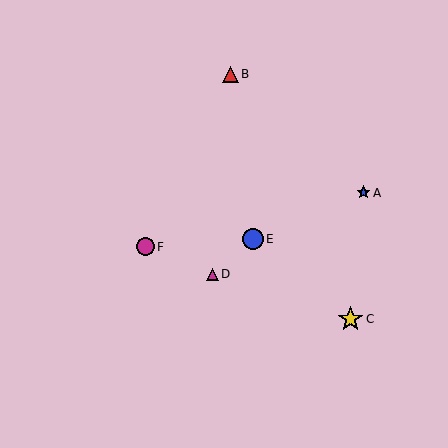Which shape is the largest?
The yellow star (labeled C) is the largest.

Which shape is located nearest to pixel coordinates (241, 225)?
The blue circle (labeled E) at (253, 239) is nearest to that location.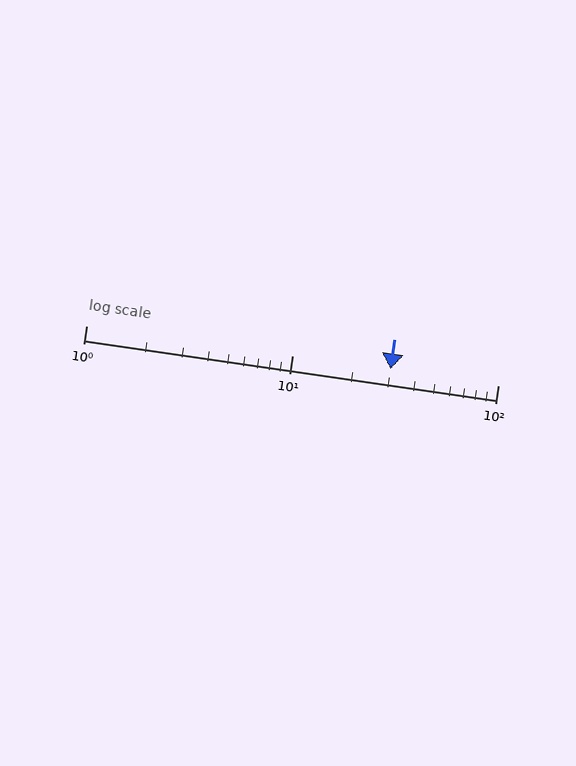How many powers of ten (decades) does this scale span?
The scale spans 2 decades, from 1 to 100.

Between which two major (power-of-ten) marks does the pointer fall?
The pointer is between 10 and 100.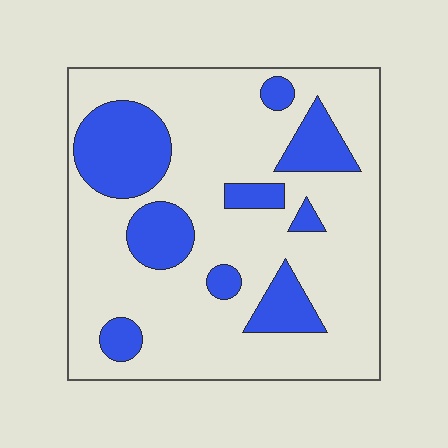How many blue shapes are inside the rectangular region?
9.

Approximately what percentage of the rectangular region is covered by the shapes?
Approximately 25%.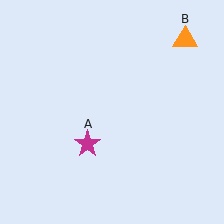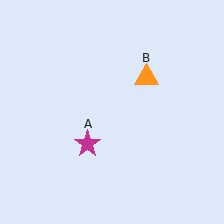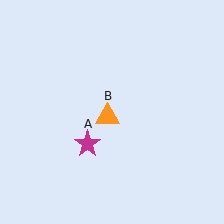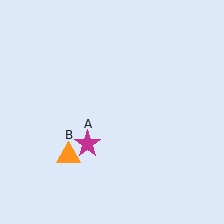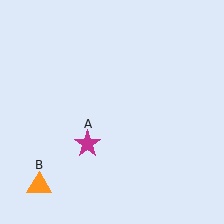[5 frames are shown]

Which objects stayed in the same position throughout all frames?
Magenta star (object A) remained stationary.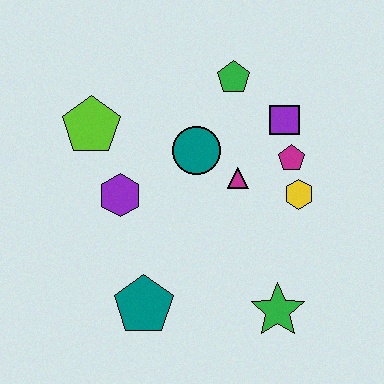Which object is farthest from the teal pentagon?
The green pentagon is farthest from the teal pentagon.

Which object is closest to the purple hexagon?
The lime pentagon is closest to the purple hexagon.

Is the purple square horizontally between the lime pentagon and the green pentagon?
No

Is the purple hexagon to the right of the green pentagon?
No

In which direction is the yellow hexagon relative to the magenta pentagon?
The yellow hexagon is below the magenta pentagon.